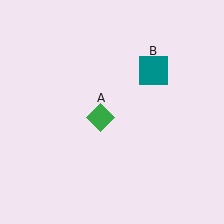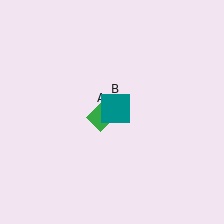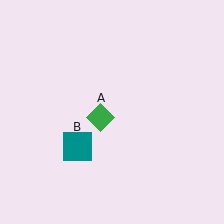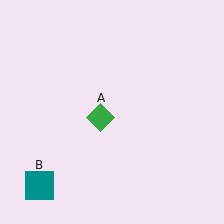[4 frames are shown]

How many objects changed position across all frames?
1 object changed position: teal square (object B).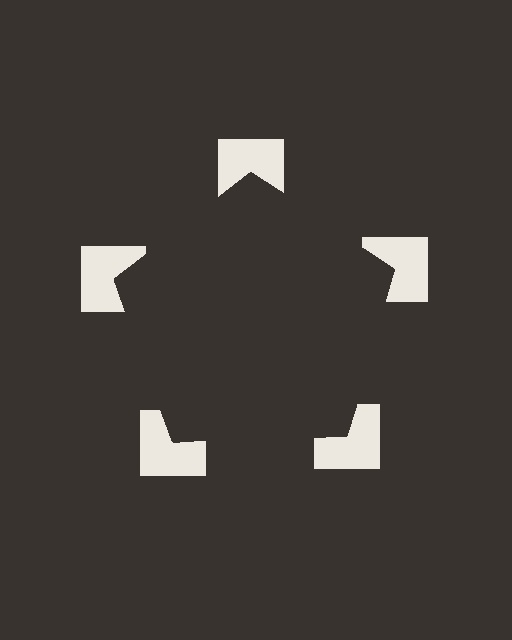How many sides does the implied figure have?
5 sides.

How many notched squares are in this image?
There are 5 — one at each vertex of the illusory pentagon.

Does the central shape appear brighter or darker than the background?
It typically appears slightly darker than the background, even though no actual brightness change is drawn.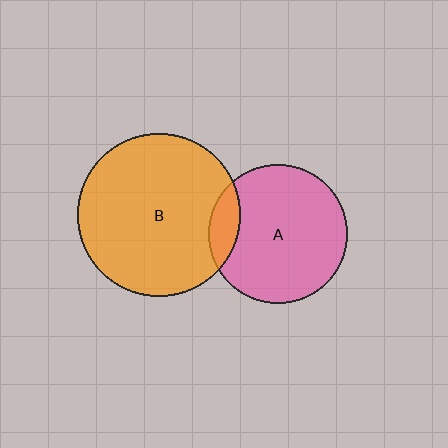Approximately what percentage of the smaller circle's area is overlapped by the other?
Approximately 10%.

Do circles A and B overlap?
Yes.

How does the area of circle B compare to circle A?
Approximately 1.4 times.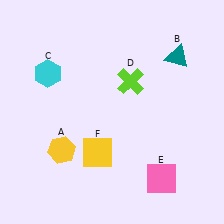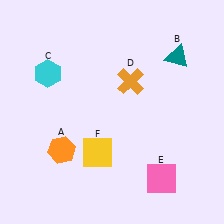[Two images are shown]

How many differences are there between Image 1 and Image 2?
There are 2 differences between the two images.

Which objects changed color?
A changed from yellow to orange. D changed from lime to orange.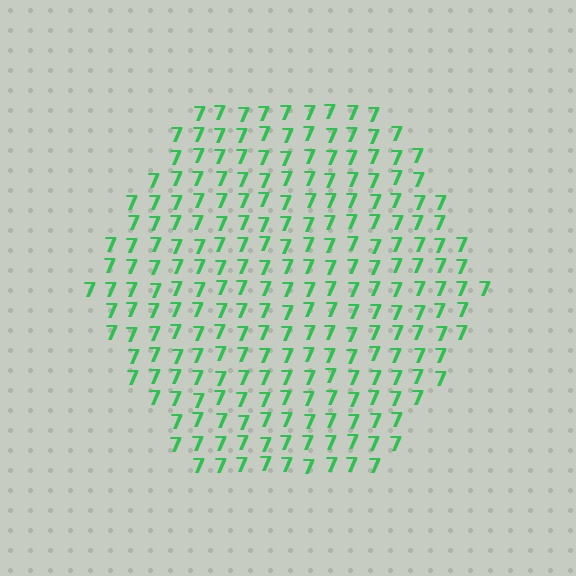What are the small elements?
The small elements are digit 7's.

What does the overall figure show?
The overall figure shows a hexagon.